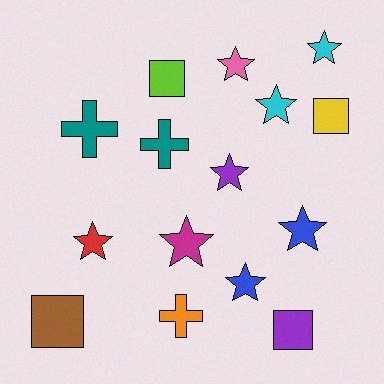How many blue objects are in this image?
There are 2 blue objects.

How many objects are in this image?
There are 15 objects.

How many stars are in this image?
There are 8 stars.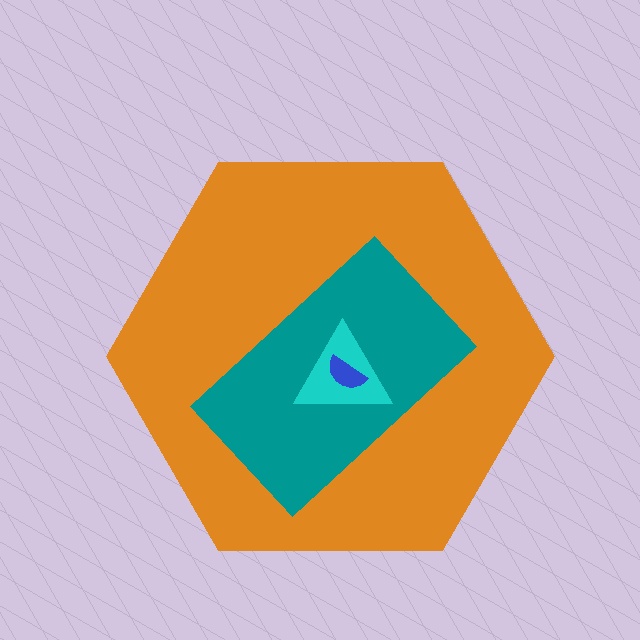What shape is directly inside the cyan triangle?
The blue semicircle.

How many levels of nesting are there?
4.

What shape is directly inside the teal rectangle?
The cyan triangle.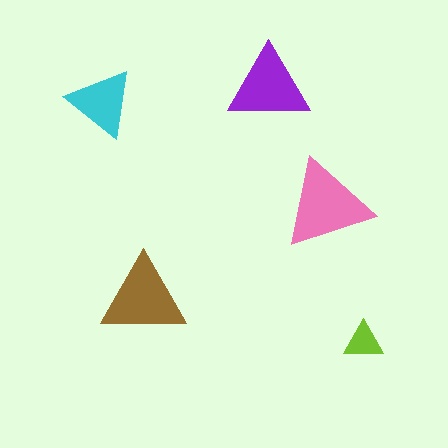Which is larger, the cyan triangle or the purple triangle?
The purple one.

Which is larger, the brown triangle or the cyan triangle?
The brown one.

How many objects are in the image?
There are 5 objects in the image.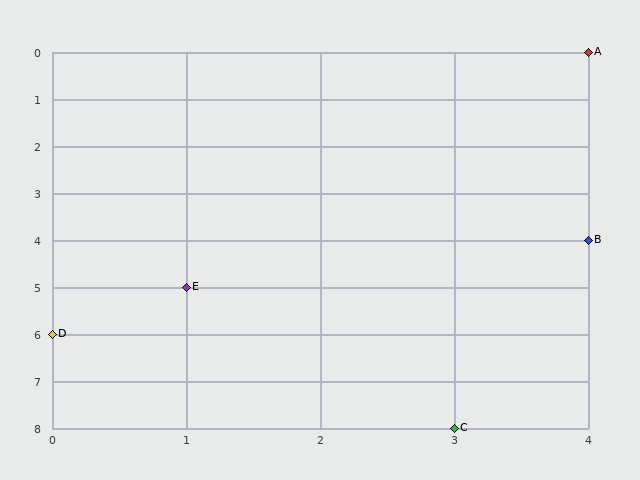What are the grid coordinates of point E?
Point E is at grid coordinates (1, 5).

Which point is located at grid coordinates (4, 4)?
Point B is at (4, 4).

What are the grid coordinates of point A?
Point A is at grid coordinates (4, 0).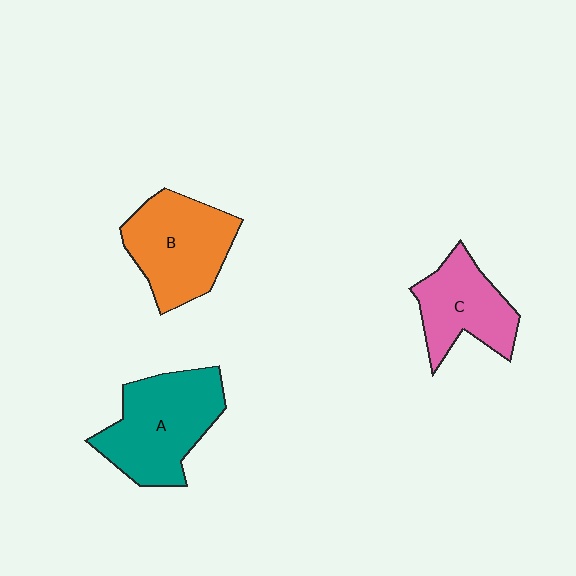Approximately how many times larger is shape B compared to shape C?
Approximately 1.3 times.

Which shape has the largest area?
Shape A (teal).